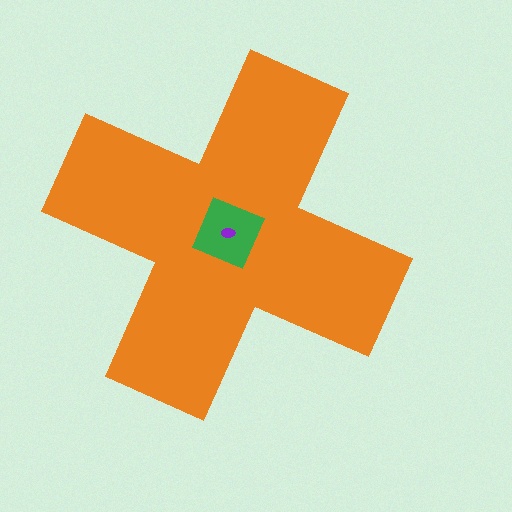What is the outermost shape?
The orange cross.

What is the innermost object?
The purple ellipse.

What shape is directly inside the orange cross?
The green square.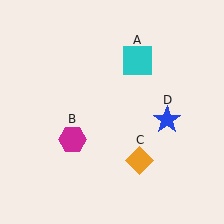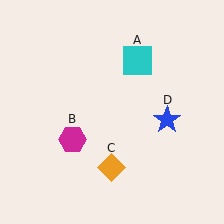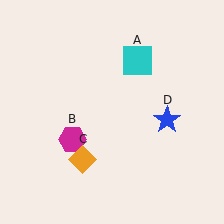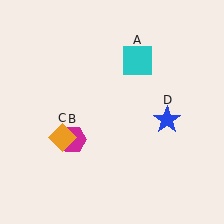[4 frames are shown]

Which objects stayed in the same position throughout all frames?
Cyan square (object A) and magenta hexagon (object B) and blue star (object D) remained stationary.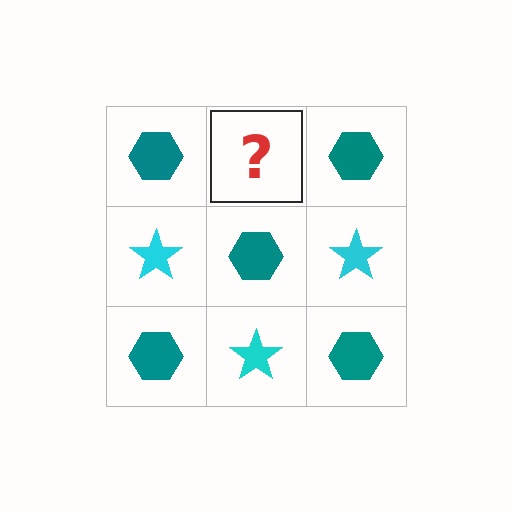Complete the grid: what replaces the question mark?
The question mark should be replaced with a cyan star.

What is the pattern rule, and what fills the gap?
The rule is that it alternates teal hexagon and cyan star in a checkerboard pattern. The gap should be filled with a cyan star.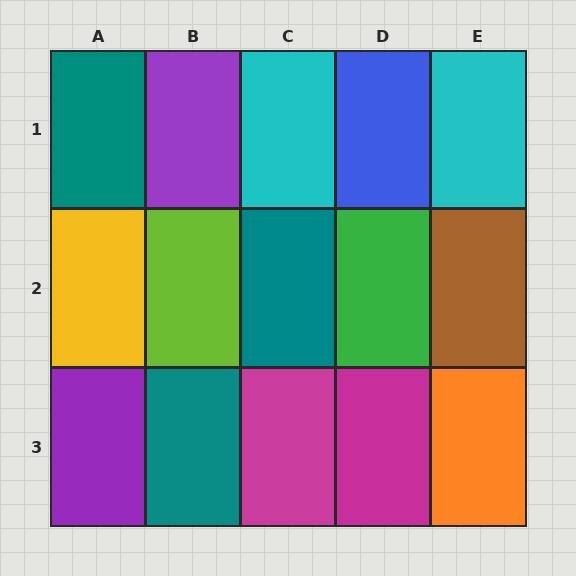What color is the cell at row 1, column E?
Cyan.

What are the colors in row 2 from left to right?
Yellow, lime, teal, green, brown.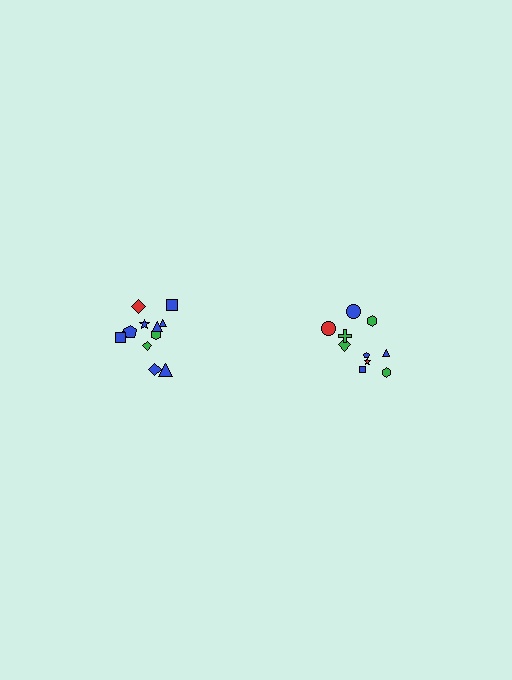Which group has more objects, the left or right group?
The left group.